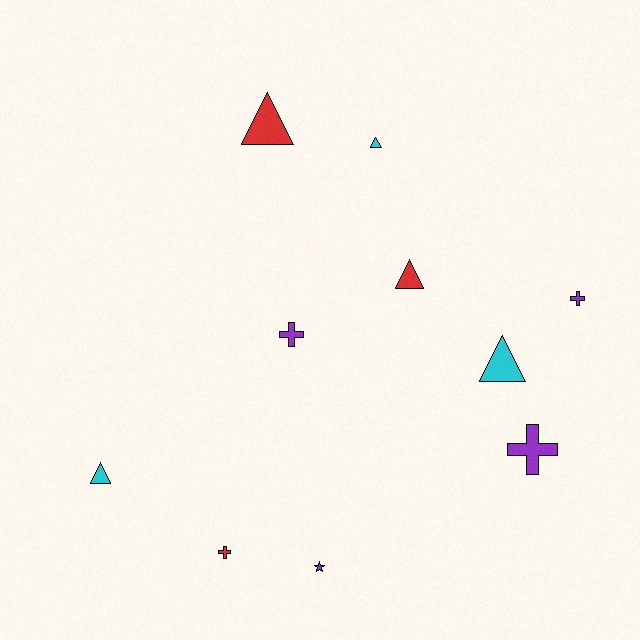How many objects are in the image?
There are 10 objects.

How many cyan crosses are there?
There are no cyan crosses.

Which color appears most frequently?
Purple, with 4 objects.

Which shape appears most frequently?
Triangle, with 5 objects.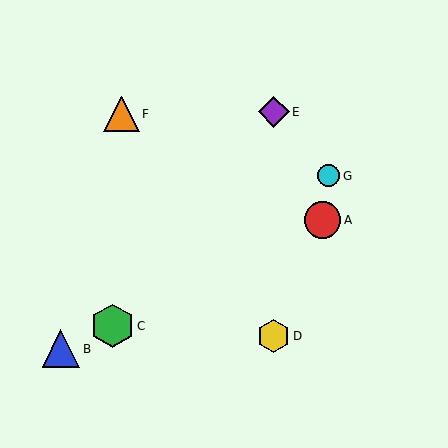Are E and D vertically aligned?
Yes, both are at x≈274.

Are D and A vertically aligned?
No, D is at x≈274 and A is at x≈322.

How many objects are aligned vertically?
2 objects (D, E) are aligned vertically.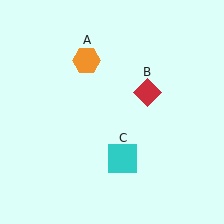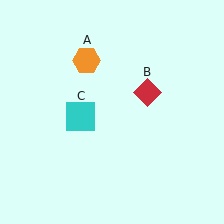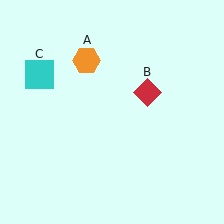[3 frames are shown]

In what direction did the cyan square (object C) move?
The cyan square (object C) moved up and to the left.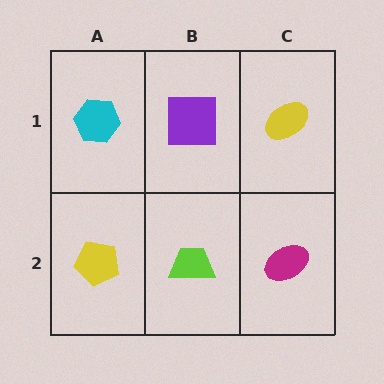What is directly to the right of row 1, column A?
A purple square.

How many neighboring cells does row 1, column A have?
2.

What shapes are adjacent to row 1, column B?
A lime trapezoid (row 2, column B), a cyan hexagon (row 1, column A), a yellow ellipse (row 1, column C).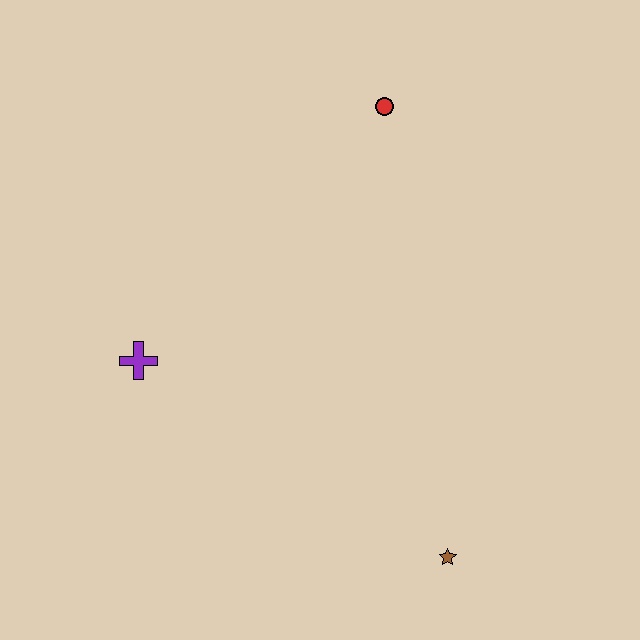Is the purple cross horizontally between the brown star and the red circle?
No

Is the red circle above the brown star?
Yes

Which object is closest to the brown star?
The purple cross is closest to the brown star.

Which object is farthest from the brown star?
The red circle is farthest from the brown star.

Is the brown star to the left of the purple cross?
No